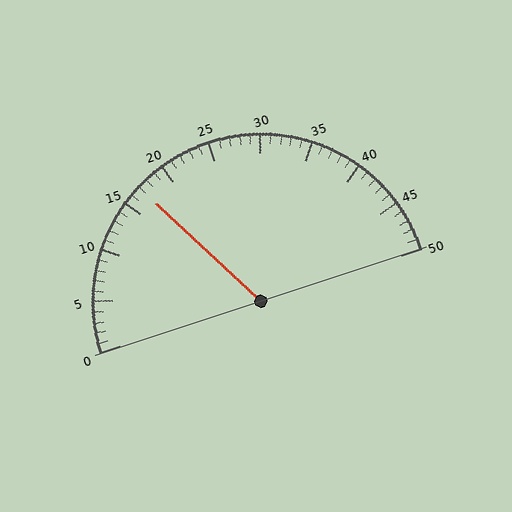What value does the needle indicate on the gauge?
The needle indicates approximately 17.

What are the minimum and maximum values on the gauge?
The gauge ranges from 0 to 50.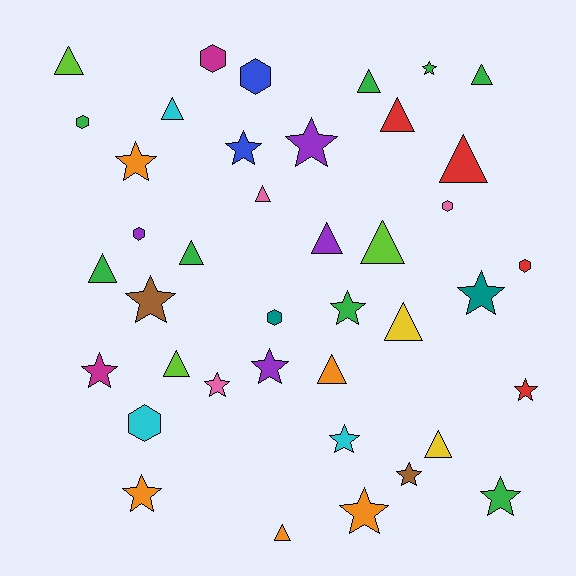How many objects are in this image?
There are 40 objects.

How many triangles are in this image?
There are 16 triangles.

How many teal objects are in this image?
There are 2 teal objects.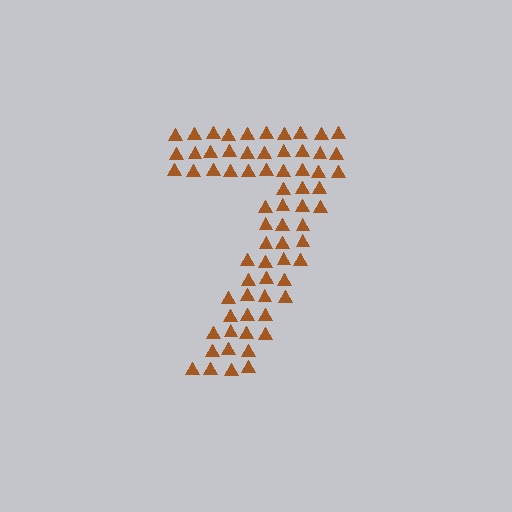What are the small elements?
The small elements are triangles.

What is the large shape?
The large shape is the digit 7.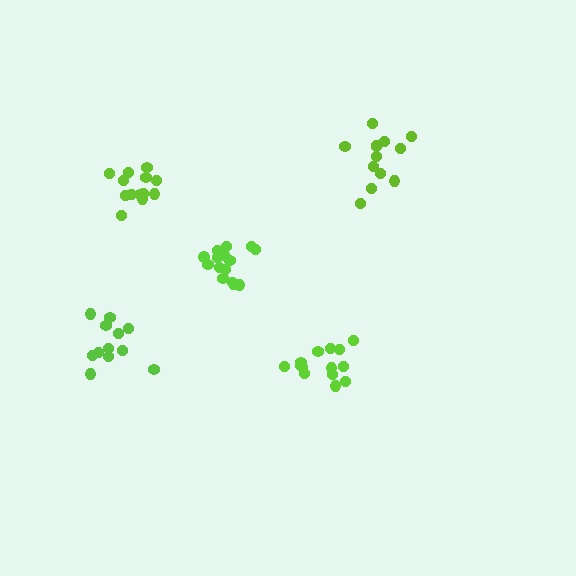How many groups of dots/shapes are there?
There are 5 groups.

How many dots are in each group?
Group 1: 13 dots, Group 2: 13 dots, Group 3: 14 dots, Group 4: 12 dots, Group 5: 16 dots (68 total).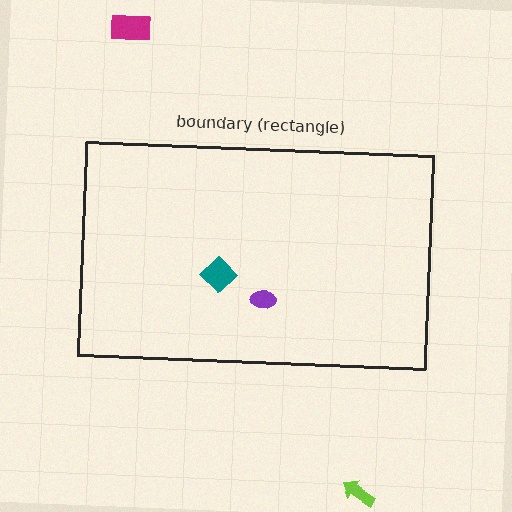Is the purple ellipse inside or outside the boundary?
Inside.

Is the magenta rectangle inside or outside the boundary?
Outside.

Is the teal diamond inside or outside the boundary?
Inside.